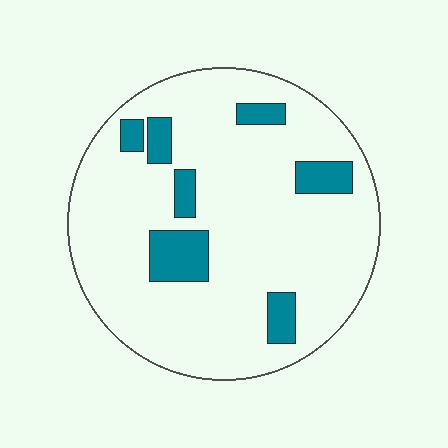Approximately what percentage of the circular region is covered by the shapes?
Approximately 15%.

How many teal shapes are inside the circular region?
7.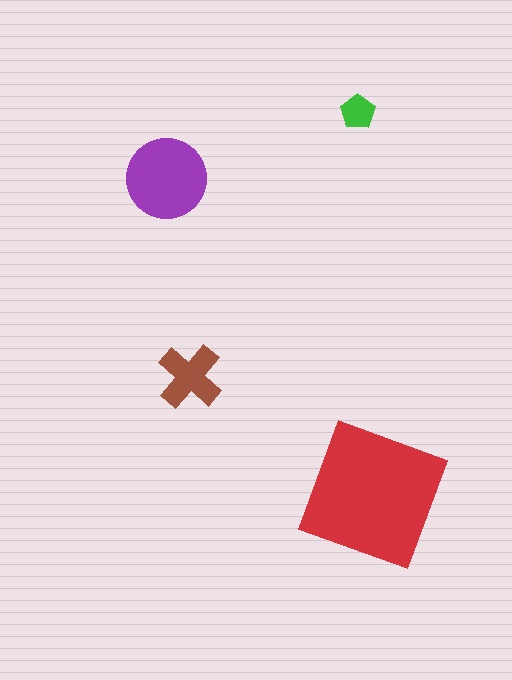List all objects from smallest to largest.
The green pentagon, the brown cross, the purple circle, the red square.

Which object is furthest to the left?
The purple circle is leftmost.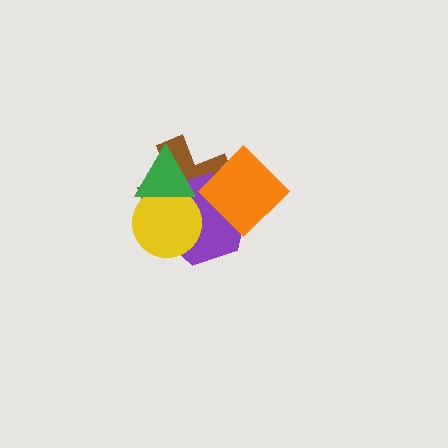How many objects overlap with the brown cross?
4 objects overlap with the brown cross.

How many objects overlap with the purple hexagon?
4 objects overlap with the purple hexagon.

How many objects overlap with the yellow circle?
3 objects overlap with the yellow circle.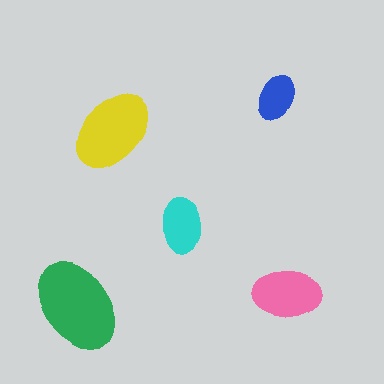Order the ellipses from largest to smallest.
the green one, the yellow one, the pink one, the cyan one, the blue one.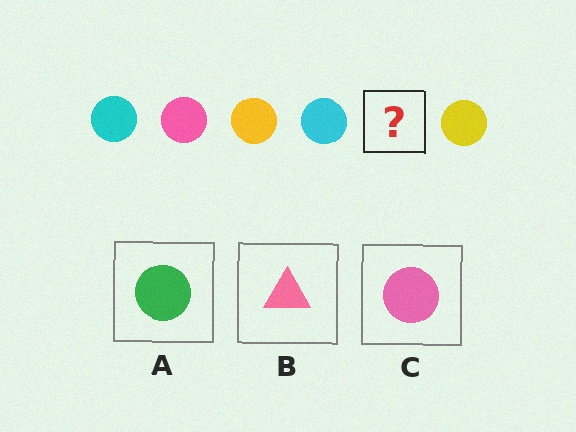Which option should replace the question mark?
Option C.